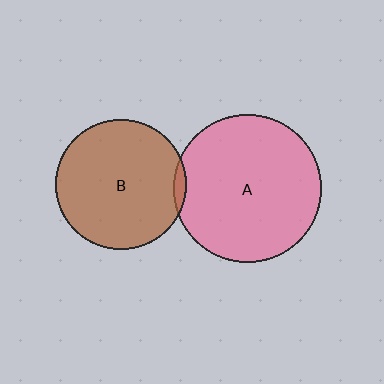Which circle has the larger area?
Circle A (pink).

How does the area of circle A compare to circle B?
Approximately 1.3 times.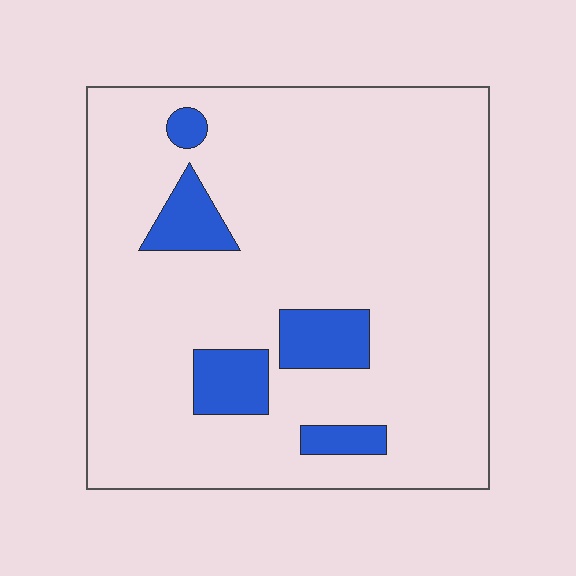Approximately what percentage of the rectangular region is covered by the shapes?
Approximately 10%.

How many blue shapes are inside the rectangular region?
5.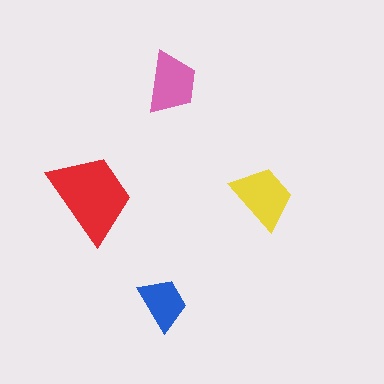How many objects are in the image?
There are 4 objects in the image.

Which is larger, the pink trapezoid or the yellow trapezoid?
The yellow one.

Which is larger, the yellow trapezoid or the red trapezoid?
The red one.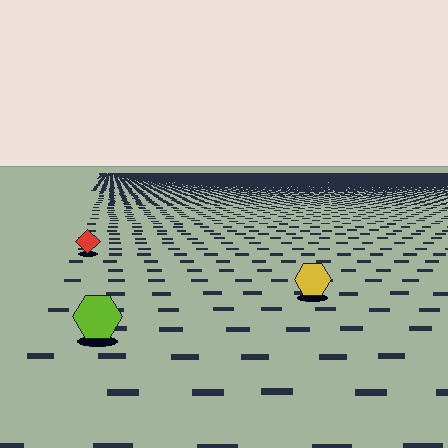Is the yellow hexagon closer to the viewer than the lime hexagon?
No. The lime hexagon is closer — you can tell from the texture gradient: the ground texture is coarser near it.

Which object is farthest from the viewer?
The red diamond is farthest from the viewer. It appears smaller and the ground texture around it is denser.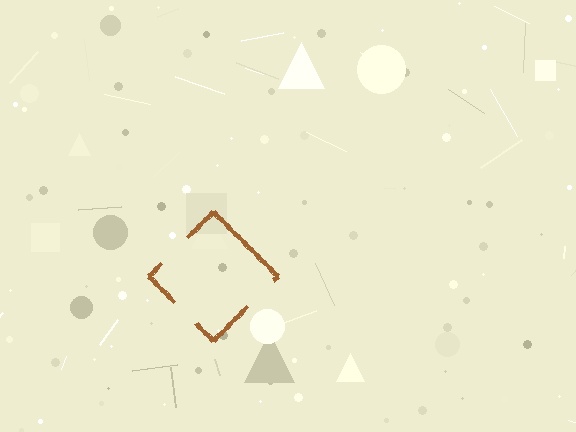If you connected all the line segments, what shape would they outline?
They would outline a diamond.